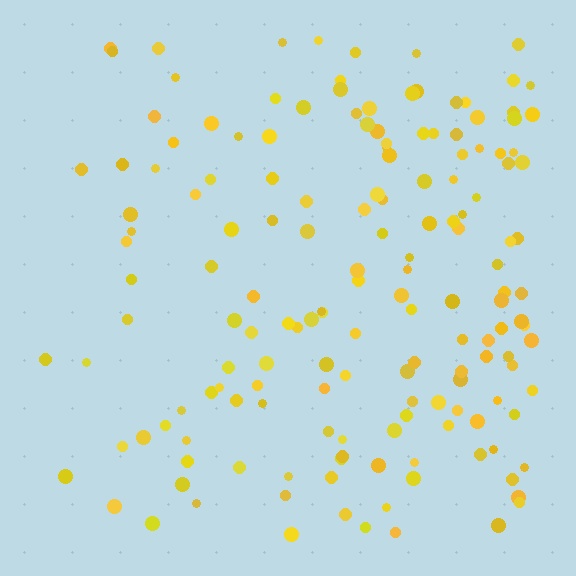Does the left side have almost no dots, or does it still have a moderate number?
Still a moderate number, just noticeably fewer than the right.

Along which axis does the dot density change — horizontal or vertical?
Horizontal.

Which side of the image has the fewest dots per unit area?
The left.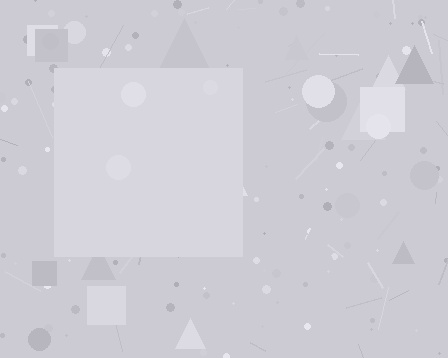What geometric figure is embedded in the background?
A square is embedded in the background.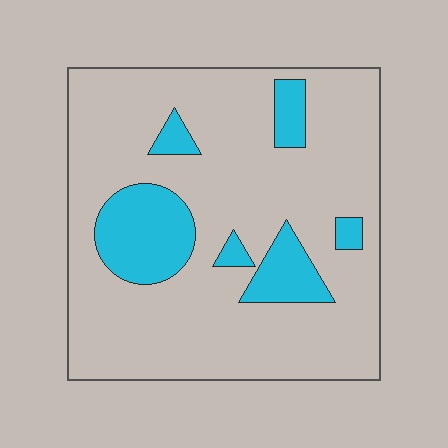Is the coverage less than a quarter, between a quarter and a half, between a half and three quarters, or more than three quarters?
Less than a quarter.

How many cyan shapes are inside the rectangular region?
6.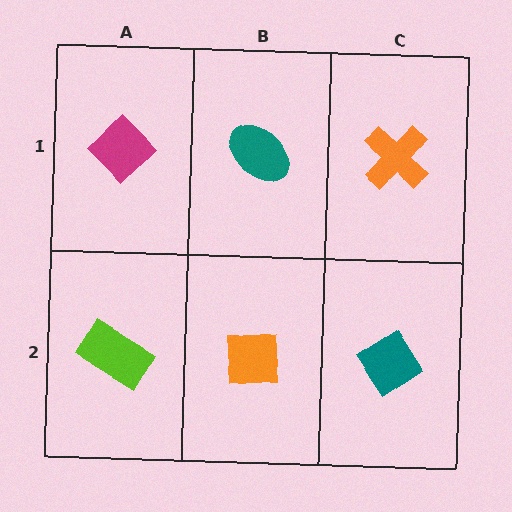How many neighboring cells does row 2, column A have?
2.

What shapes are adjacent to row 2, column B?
A teal ellipse (row 1, column B), a lime rectangle (row 2, column A), a teal diamond (row 2, column C).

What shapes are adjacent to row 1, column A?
A lime rectangle (row 2, column A), a teal ellipse (row 1, column B).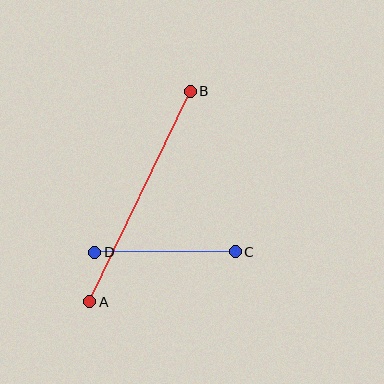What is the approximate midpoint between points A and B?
The midpoint is at approximately (140, 197) pixels.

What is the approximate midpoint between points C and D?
The midpoint is at approximately (165, 252) pixels.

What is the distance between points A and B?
The distance is approximately 233 pixels.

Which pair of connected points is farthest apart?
Points A and B are farthest apart.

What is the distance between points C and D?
The distance is approximately 141 pixels.